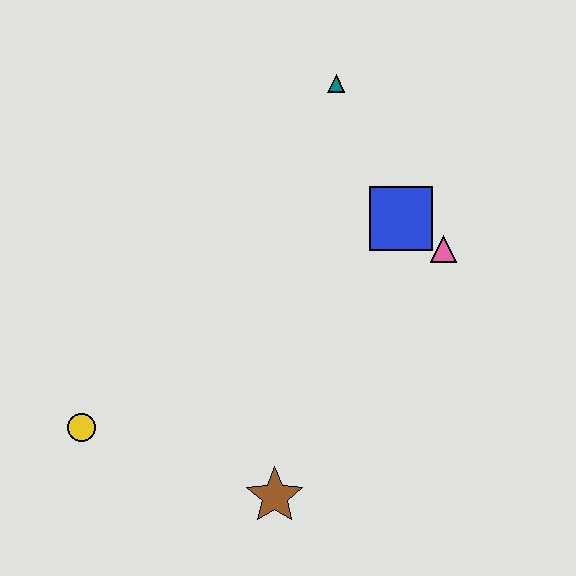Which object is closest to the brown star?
The yellow circle is closest to the brown star.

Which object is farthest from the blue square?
The yellow circle is farthest from the blue square.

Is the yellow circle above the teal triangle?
No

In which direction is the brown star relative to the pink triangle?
The brown star is below the pink triangle.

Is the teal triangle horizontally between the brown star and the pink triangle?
Yes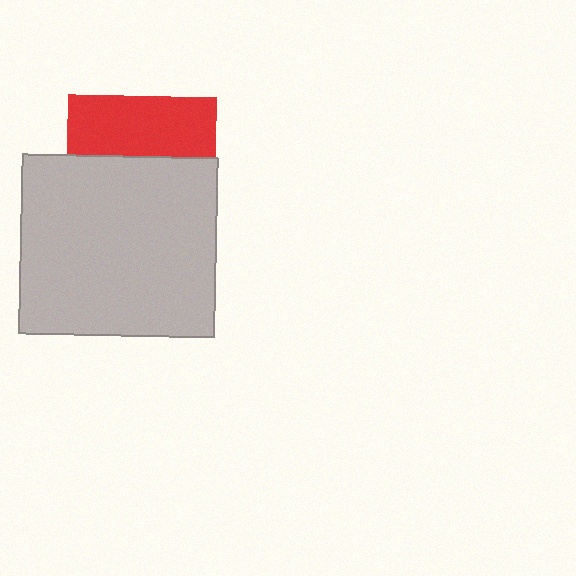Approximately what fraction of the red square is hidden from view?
Roughly 59% of the red square is hidden behind the light gray rectangle.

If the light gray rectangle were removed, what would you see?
You would see the complete red square.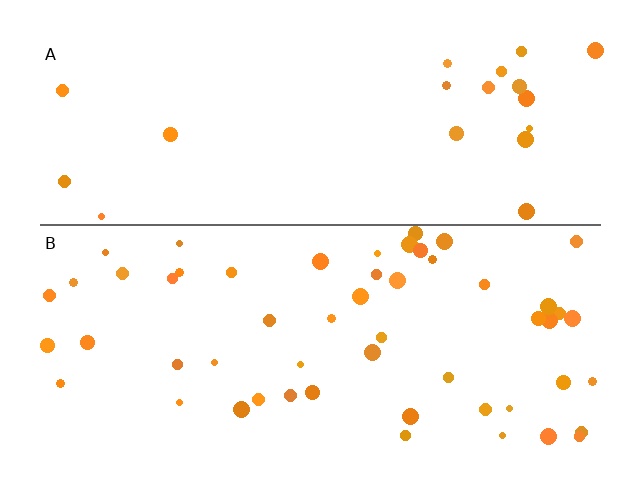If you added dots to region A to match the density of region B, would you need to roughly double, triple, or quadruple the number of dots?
Approximately triple.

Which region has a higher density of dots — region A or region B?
B (the bottom).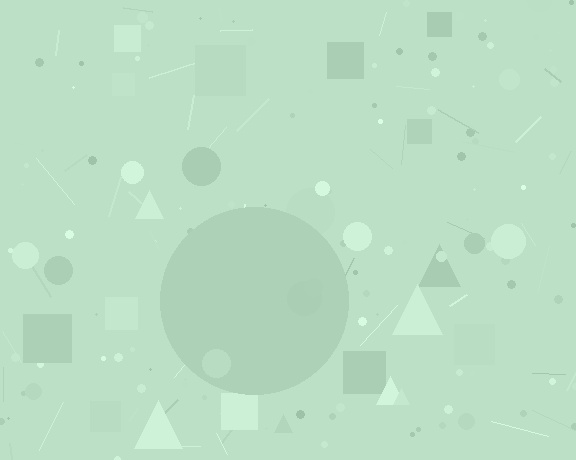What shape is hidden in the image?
A circle is hidden in the image.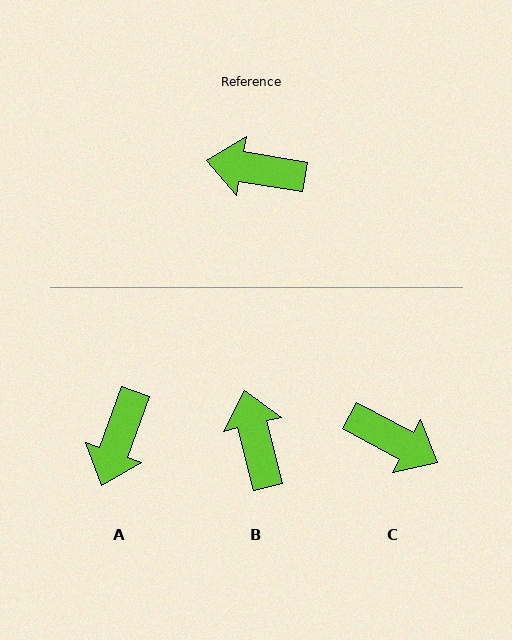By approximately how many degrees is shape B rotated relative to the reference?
Approximately 67 degrees clockwise.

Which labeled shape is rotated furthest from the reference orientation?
C, about 161 degrees away.